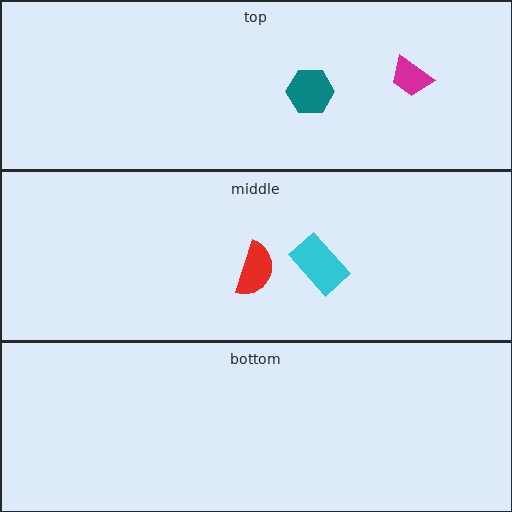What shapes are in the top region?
The magenta trapezoid, the teal hexagon.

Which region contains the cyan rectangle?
The middle region.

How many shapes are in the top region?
2.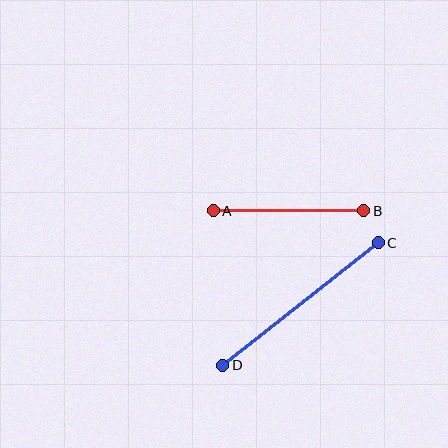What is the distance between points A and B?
The distance is approximately 150 pixels.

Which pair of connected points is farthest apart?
Points C and D are farthest apart.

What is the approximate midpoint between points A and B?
The midpoint is at approximately (288, 211) pixels.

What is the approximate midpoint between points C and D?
The midpoint is at approximately (300, 304) pixels.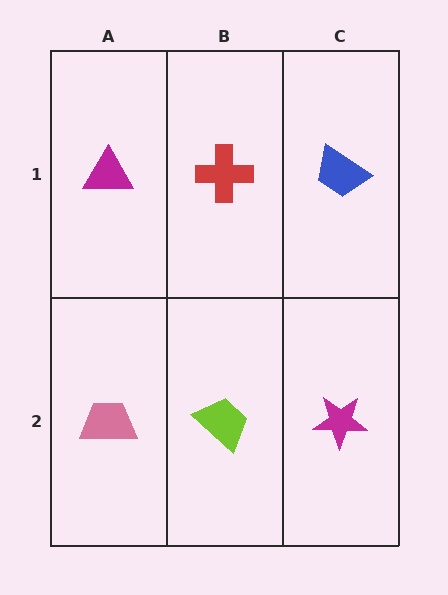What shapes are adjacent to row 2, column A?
A magenta triangle (row 1, column A), a lime trapezoid (row 2, column B).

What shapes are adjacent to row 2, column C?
A blue trapezoid (row 1, column C), a lime trapezoid (row 2, column B).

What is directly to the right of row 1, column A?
A red cross.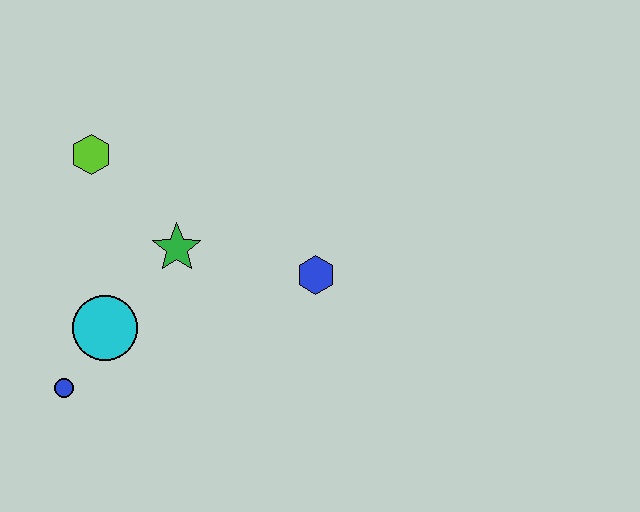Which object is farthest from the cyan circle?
The blue hexagon is farthest from the cyan circle.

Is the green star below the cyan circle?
No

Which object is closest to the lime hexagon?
The green star is closest to the lime hexagon.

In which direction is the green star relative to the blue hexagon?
The green star is to the left of the blue hexagon.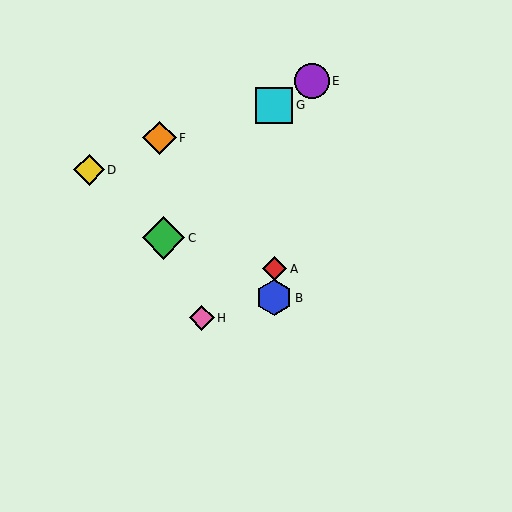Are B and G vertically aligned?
Yes, both are at x≈274.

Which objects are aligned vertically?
Objects A, B, G are aligned vertically.